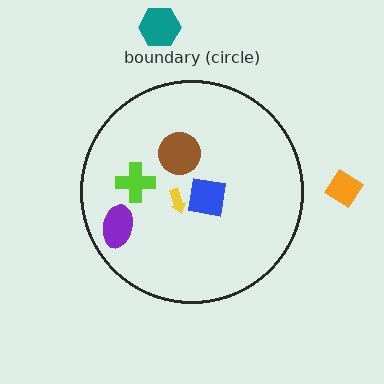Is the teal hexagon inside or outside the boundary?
Outside.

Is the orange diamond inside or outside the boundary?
Outside.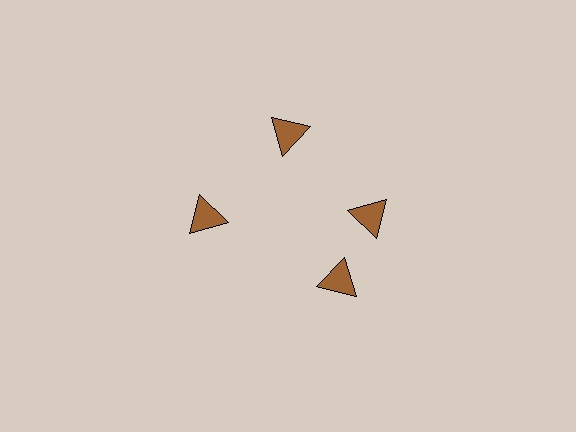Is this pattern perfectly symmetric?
No. The 4 brown triangles are arranged in a ring, but one element near the 6 o'clock position is rotated out of alignment along the ring, breaking the 4-fold rotational symmetry.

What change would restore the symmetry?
The symmetry would be restored by rotating it back into even spacing with its neighbors so that all 4 triangles sit at equal angles and equal distance from the center.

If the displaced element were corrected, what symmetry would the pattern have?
It would have 4-fold rotational symmetry — the pattern would map onto itself every 90 degrees.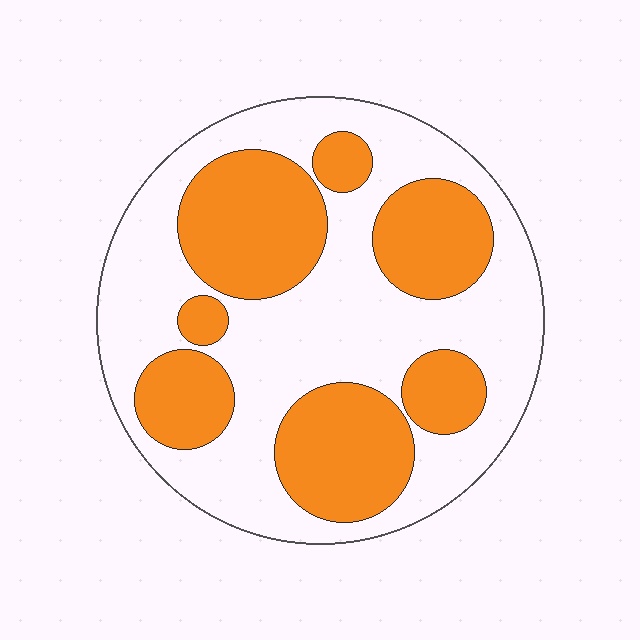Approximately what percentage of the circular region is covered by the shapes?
Approximately 40%.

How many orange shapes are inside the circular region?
7.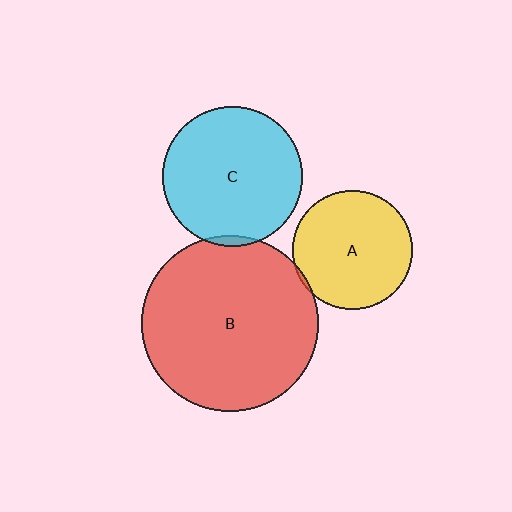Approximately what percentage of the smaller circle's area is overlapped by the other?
Approximately 5%.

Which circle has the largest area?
Circle B (red).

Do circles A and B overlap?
Yes.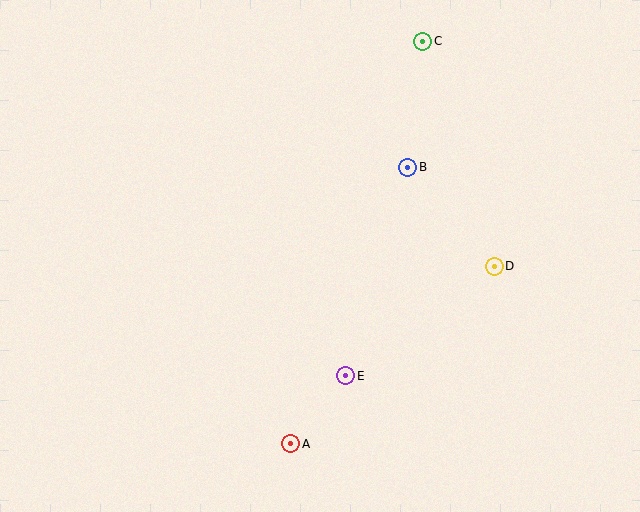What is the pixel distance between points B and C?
The distance between B and C is 127 pixels.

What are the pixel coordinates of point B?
Point B is at (408, 167).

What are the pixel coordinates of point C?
Point C is at (423, 41).